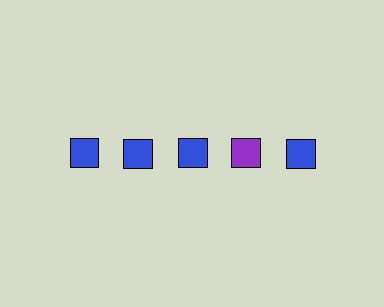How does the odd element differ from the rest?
It has a different color: purple instead of blue.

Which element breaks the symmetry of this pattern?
The purple square in the top row, second from right column breaks the symmetry. All other shapes are blue squares.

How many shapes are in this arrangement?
There are 5 shapes arranged in a grid pattern.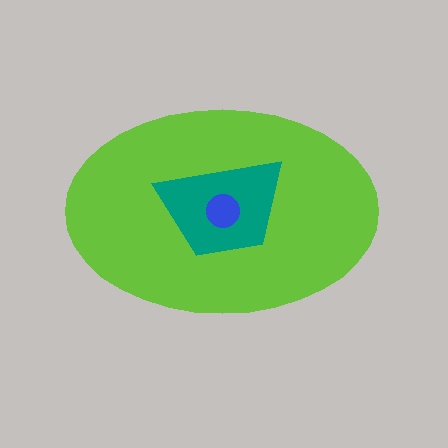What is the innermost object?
The blue circle.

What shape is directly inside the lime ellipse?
The teal trapezoid.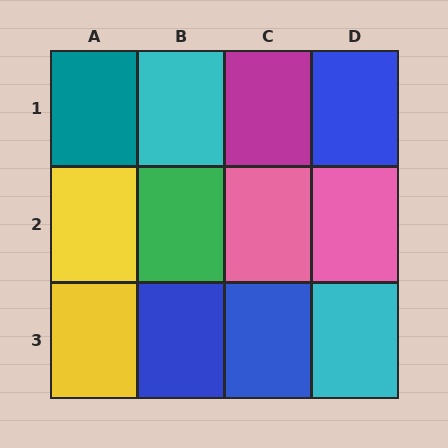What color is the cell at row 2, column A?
Yellow.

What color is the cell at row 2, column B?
Green.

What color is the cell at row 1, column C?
Magenta.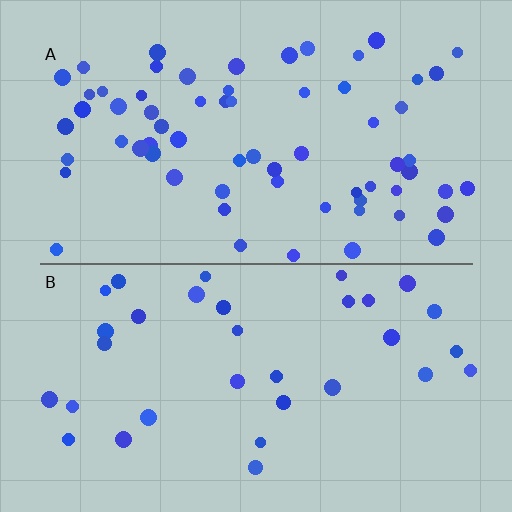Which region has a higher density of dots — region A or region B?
A (the top).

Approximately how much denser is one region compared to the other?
Approximately 2.0× — region A over region B.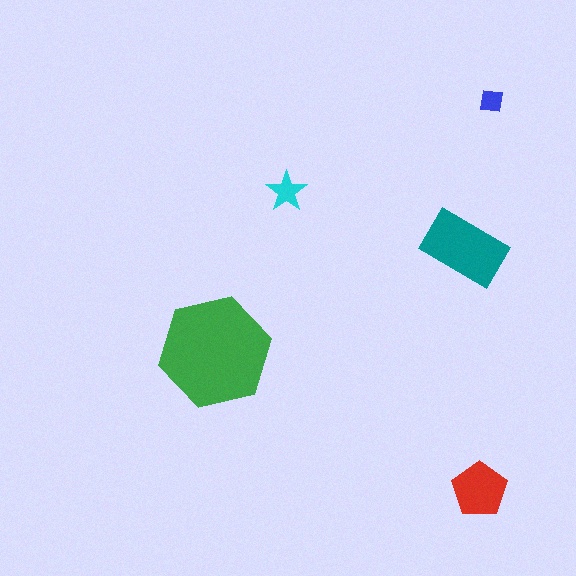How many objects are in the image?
There are 5 objects in the image.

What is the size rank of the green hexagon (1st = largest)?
1st.